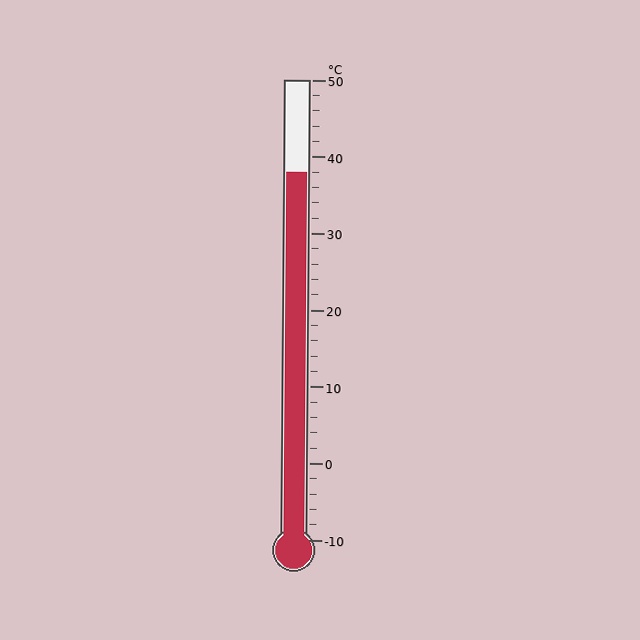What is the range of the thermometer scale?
The thermometer scale ranges from -10°C to 50°C.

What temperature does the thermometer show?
The thermometer shows approximately 38°C.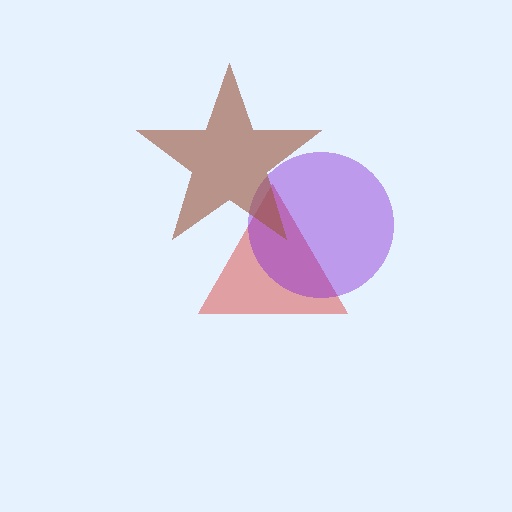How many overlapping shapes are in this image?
There are 3 overlapping shapes in the image.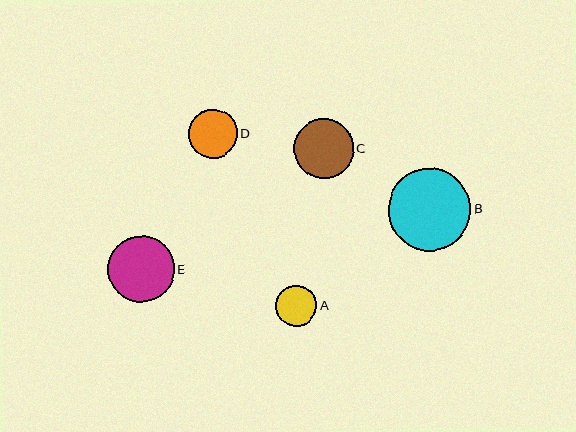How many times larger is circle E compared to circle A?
Circle E is approximately 1.6 times the size of circle A.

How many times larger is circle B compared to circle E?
Circle B is approximately 1.2 times the size of circle E.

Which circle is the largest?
Circle B is the largest with a size of approximately 82 pixels.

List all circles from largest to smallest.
From largest to smallest: B, E, C, D, A.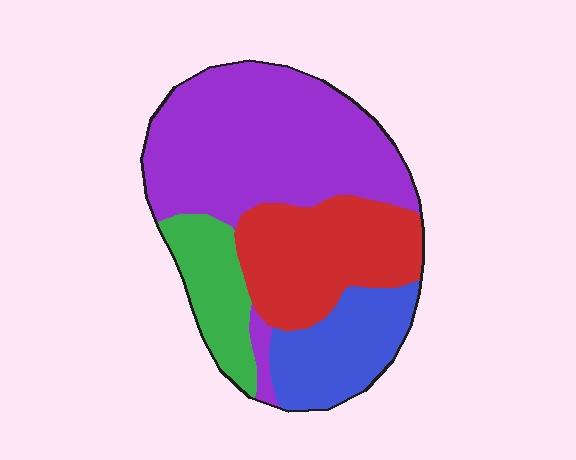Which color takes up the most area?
Purple, at roughly 45%.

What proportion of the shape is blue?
Blue covers around 15% of the shape.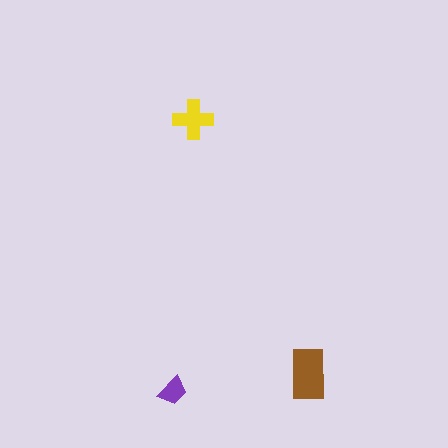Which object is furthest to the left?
The purple trapezoid is leftmost.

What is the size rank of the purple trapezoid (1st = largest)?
3rd.